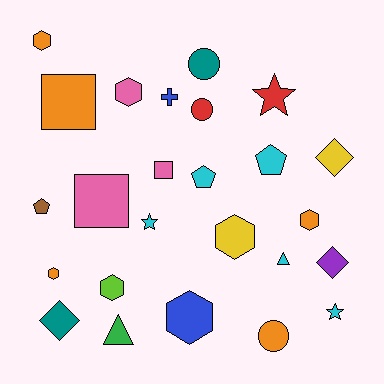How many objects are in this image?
There are 25 objects.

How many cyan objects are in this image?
There are 5 cyan objects.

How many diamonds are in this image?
There are 3 diamonds.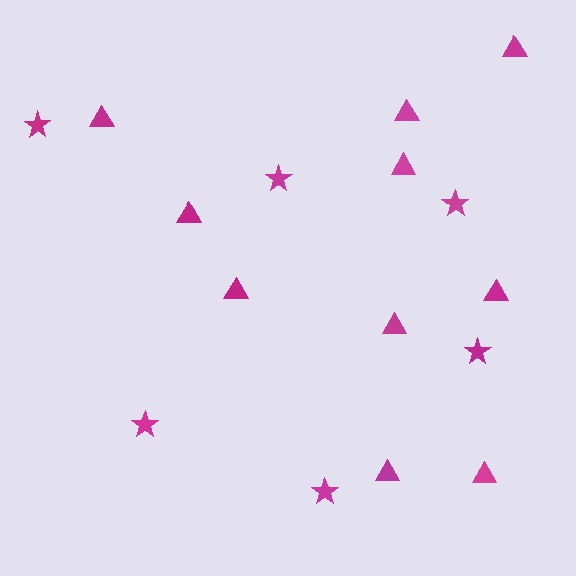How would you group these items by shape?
There are 2 groups: one group of stars (6) and one group of triangles (10).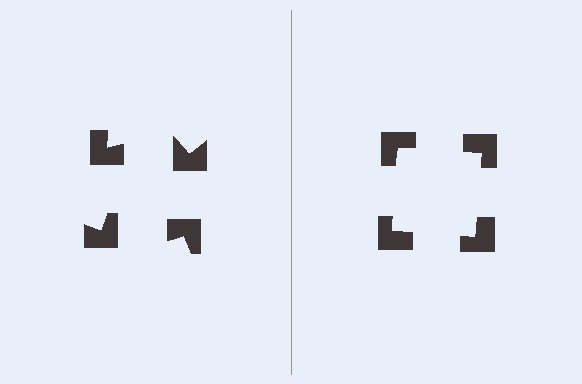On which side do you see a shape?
An illusory square appears on the right side. On the left side the wedge cuts are rotated, so no coherent shape forms.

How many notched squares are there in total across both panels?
8 — 4 on each side.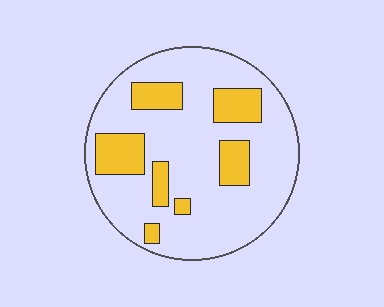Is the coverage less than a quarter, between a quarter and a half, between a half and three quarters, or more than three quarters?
Less than a quarter.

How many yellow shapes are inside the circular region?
7.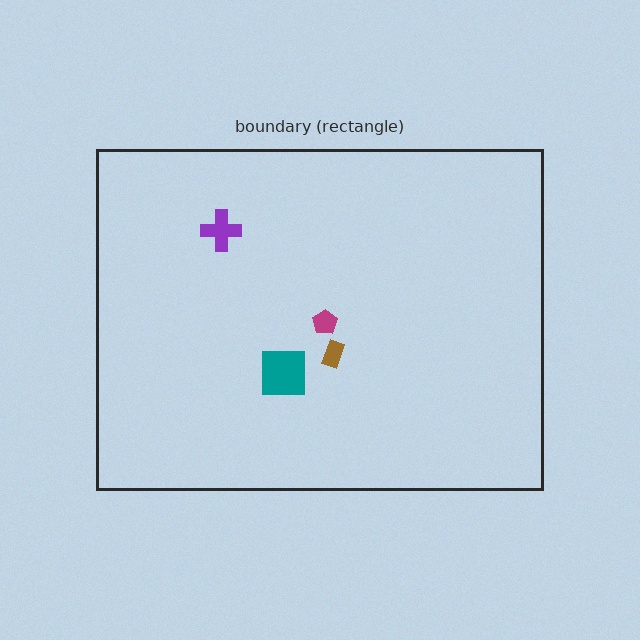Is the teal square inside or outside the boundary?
Inside.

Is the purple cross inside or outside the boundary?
Inside.